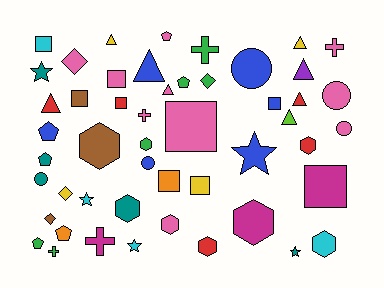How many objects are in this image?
There are 50 objects.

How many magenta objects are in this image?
There are 3 magenta objects.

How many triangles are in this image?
There are 8 triangles.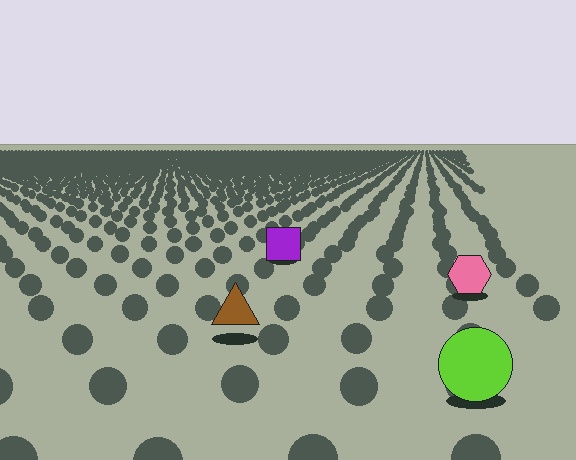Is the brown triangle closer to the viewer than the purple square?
Yes. The brown triangle is closer — you can tell from the texture gradient: the ground texture is coarser near it.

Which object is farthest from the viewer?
The purple square is farthest from the viewer. It appears smaller and the ground texture around it is denser.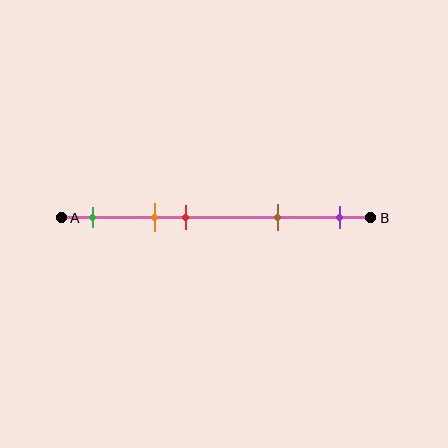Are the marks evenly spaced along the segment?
No, the marks are not evenly spaced.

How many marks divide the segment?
There are 5 marks dividing the segment.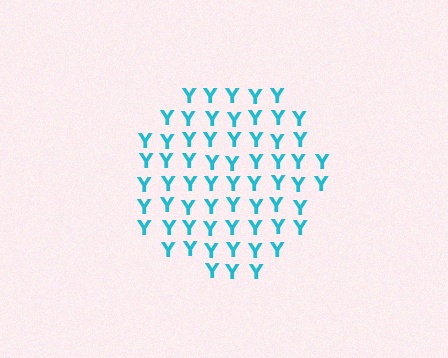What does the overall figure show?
The overall figure shows a circle.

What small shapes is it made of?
It is made of small letter Y's.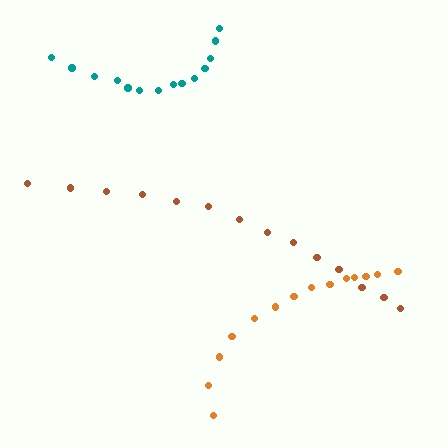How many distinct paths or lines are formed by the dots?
There are 3 distinct paths.